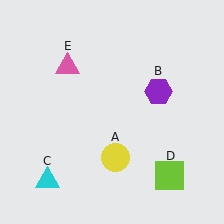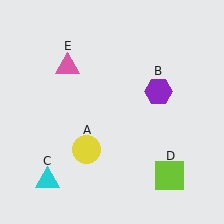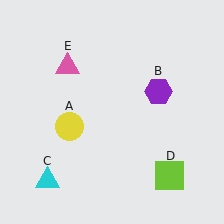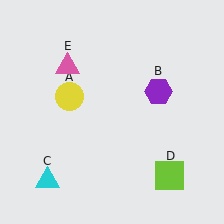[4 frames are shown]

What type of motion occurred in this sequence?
The yellow circle (object A) rotated clockwise around the center of the scene.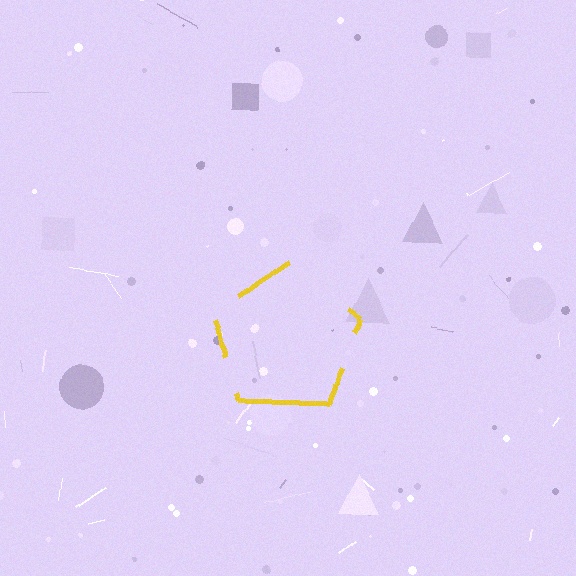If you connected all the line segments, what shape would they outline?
They would outline a pentagon.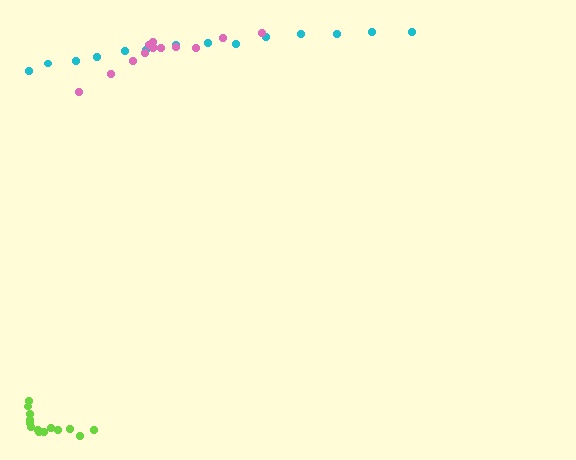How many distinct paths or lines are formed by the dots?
There are 3 distinct paths.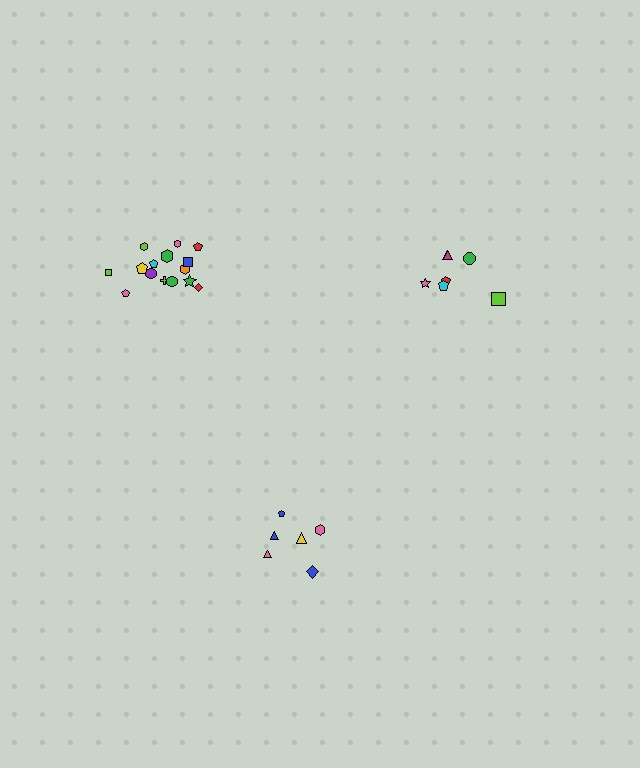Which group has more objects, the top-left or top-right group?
The top-left group.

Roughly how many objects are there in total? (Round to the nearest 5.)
Roughly 30 objects in total.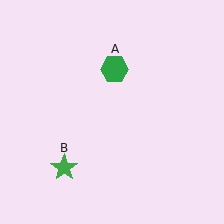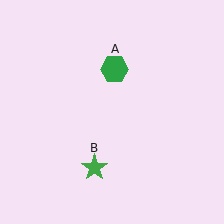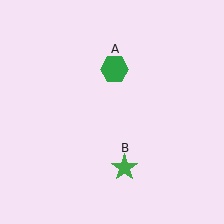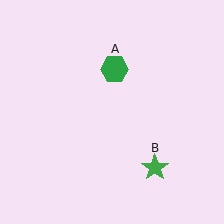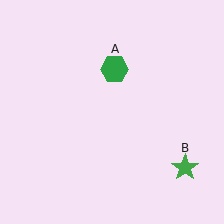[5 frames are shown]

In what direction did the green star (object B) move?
The green star (object B) moved right.